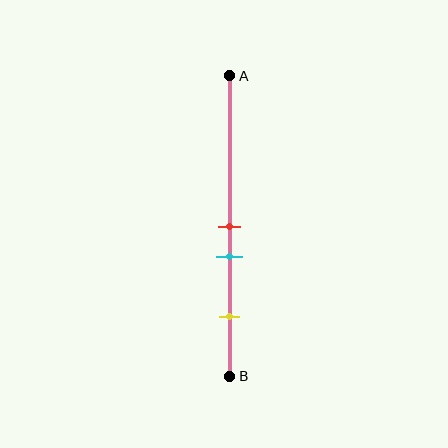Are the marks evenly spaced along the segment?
No, the marks are not evenly spaced.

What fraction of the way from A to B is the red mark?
The red mark is approximately 50% (0.5) of the way from A to B.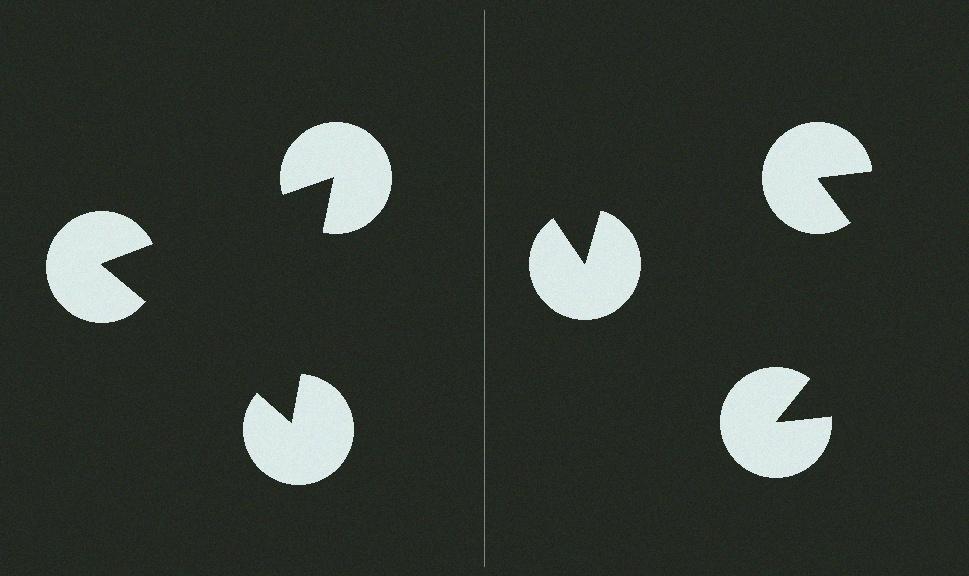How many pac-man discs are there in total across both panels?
6 — 3 on each side.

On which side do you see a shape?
An illusory triangle appears on the left side. On the right side the wedge cuts are rotated, so no coherent shape forms.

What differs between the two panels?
The pac-man discs are positioned identically on both sides; only the wedge orientations differ. On the left they align to a triangle; on the right they are misaligned.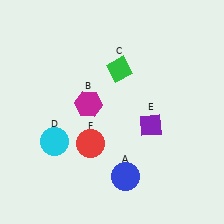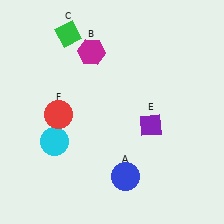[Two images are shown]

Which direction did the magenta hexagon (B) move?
The magenta hexagon (B) moved up.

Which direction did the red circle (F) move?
The red circle (F) moved left.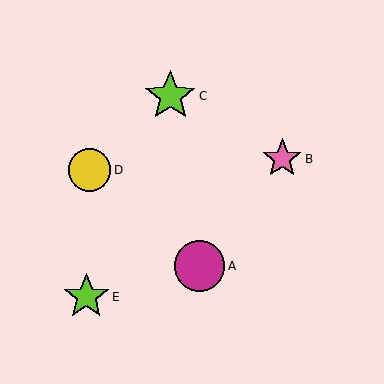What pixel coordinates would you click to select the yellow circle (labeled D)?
Click at (90, 170) to select the yellow circle D.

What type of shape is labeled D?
Shape D is a yellow circle.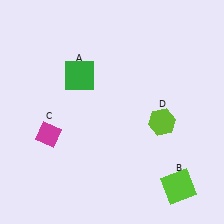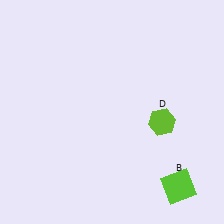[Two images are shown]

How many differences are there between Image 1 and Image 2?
There are 2 differences between the two images.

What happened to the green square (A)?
The green square (A) was removed in Image 2. It was in the top-left area of Image 1.